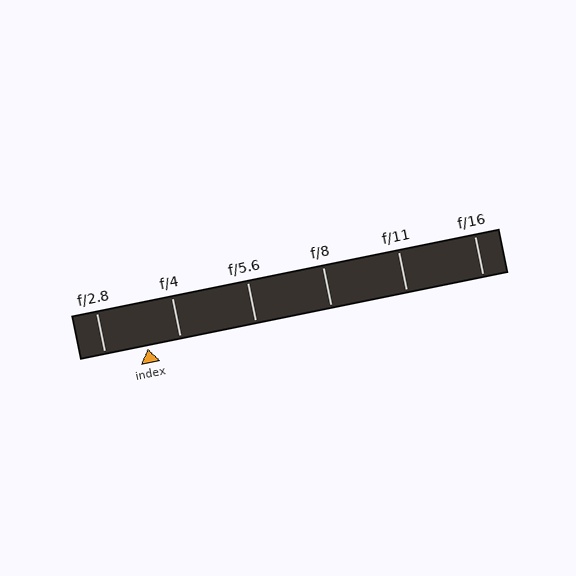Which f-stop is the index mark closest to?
The index mark is closest to f/4.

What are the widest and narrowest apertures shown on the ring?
The widest aperture shown is f/2.8 and the narrowest is f/16.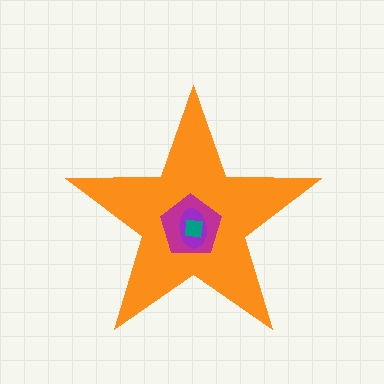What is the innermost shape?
The teal square.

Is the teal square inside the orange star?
Yes.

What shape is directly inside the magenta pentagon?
The purple ellipse.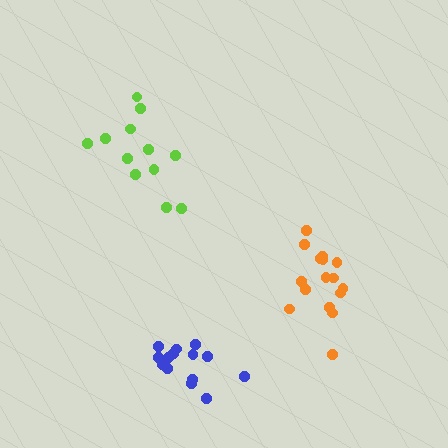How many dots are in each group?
Group 1: 12 dots, Group 2: 16 dots, Group 3: 14 dots (42 total).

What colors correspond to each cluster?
The clusters are colored: lime, orange, blue.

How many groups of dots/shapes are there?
There are 3 groups.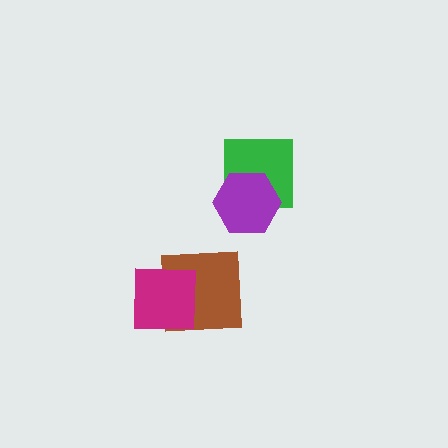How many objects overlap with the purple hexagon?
1 object overlaps with the purple hexagon.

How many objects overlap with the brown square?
1 object overlaps with the brown square.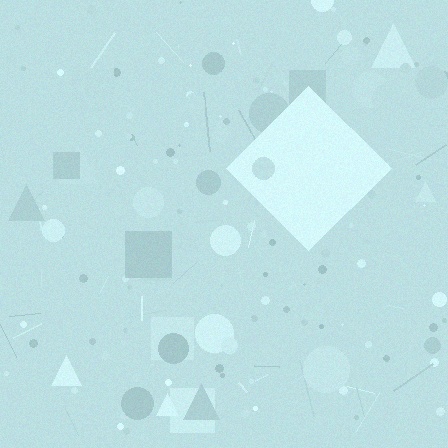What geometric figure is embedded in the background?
A diamond is embedded in the background.